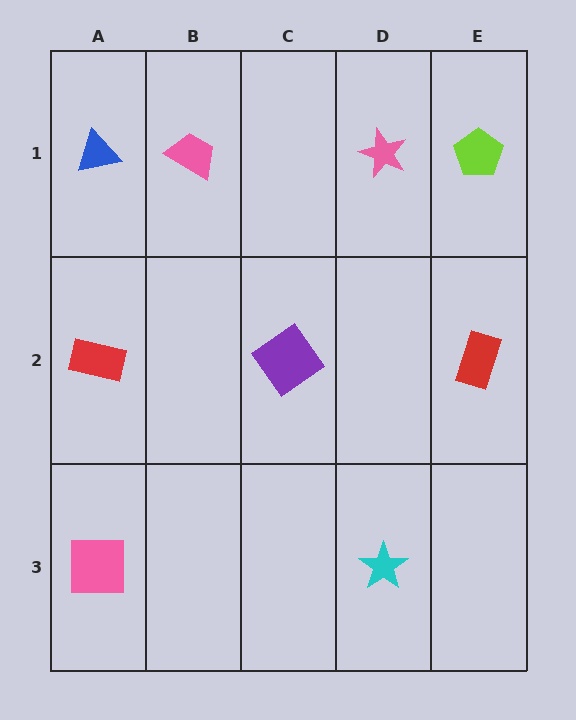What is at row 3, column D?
A cyan star.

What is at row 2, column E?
A red rectangle.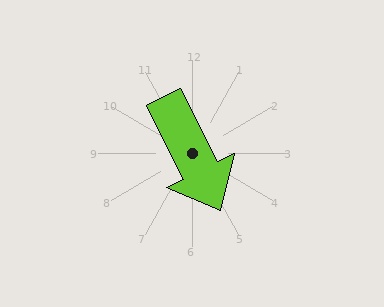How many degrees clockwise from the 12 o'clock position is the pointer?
Approximately 153 degrees.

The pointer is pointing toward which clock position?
Roughly 5 o'clock.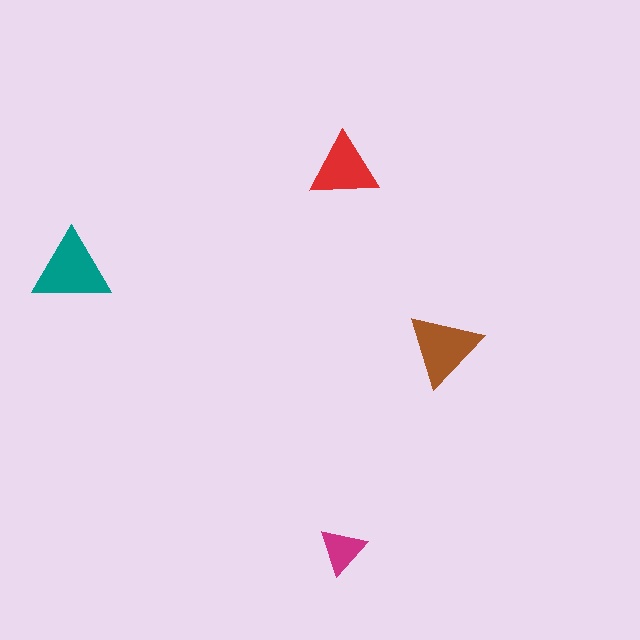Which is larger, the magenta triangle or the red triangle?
The red one.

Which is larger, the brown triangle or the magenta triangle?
The brown one.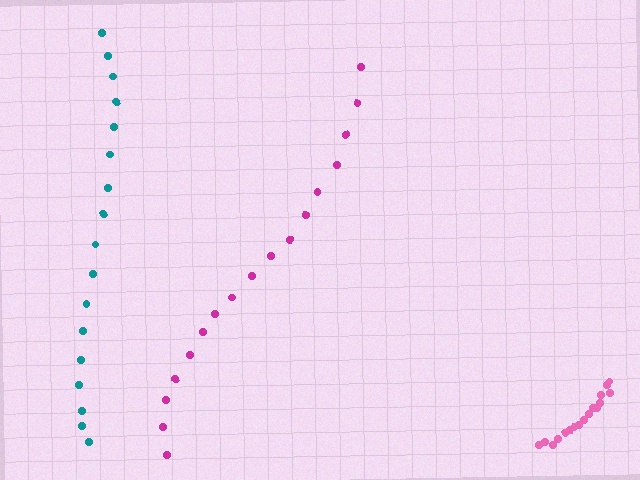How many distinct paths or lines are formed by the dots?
There are 3 distinct paths.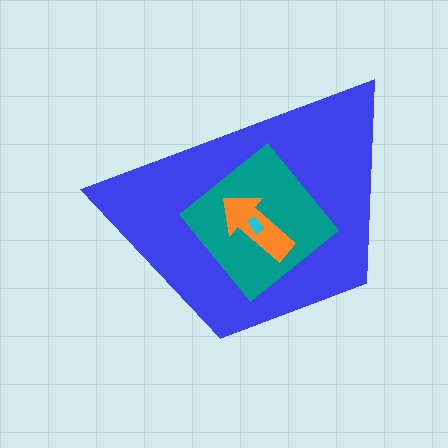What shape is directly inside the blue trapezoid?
The teal diamond.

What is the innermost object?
The cyan rectangle.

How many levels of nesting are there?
4.